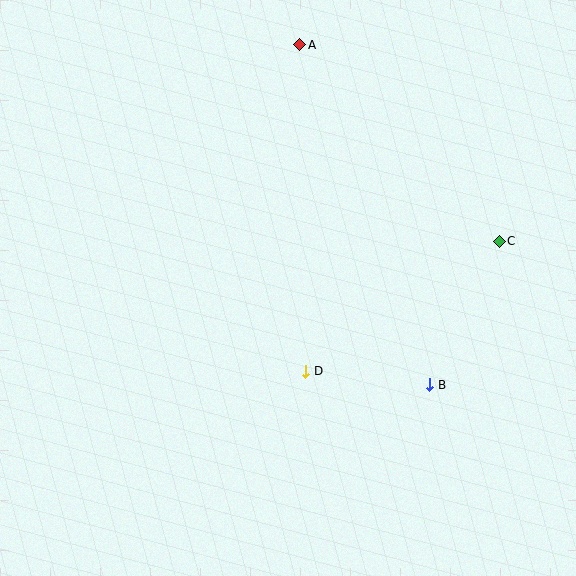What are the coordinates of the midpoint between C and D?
The midpoint between C and D is at (402, 306).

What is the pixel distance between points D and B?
The distance between D and B is 125 pixels.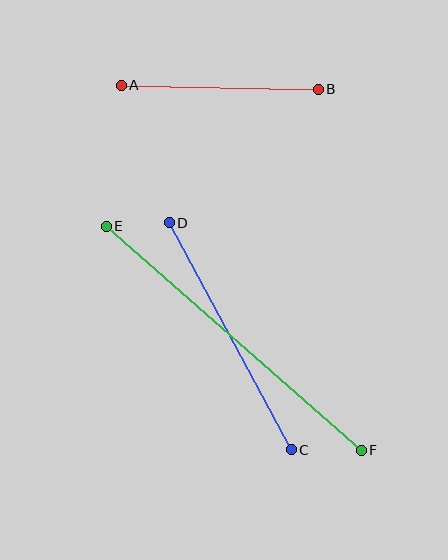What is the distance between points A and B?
The distance is approximately 197 pixels.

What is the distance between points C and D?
The distance is approximately 257 pixels.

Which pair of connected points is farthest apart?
Points E and F are farthest apart.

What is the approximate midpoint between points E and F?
The midpoint is at approximately (234, 338) pixels.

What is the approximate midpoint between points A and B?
The midpoint is at approximately (220, 87) pixels.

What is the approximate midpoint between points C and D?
The midpoint is at approximately (230, 336) pixels.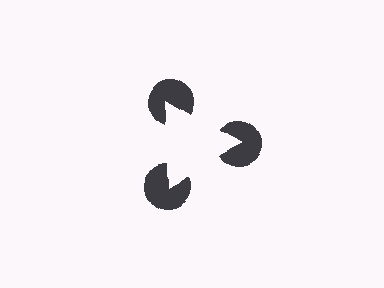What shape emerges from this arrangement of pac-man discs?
An illusory triangle — its edges are inferred from the aligned wedge cuts in the pac-man discs, not physically drawn.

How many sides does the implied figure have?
3 sides.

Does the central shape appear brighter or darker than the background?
It typically appears slightly brighter than the background, even though no actual brightness change is drawn.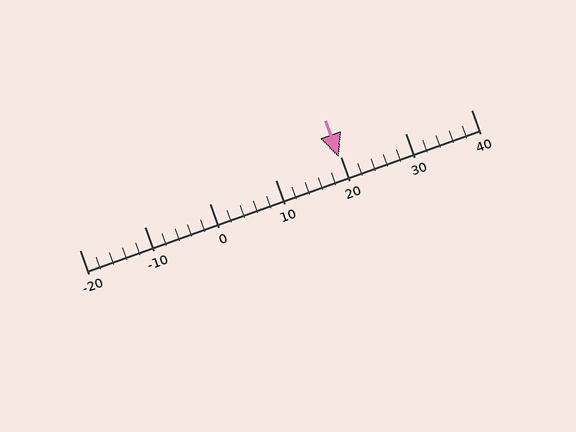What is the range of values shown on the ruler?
The ruler shows values from -20 to 40.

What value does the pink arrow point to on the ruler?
The pink arrow points to approximately 20.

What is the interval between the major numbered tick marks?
The major tick marks are spaced 10 units apart.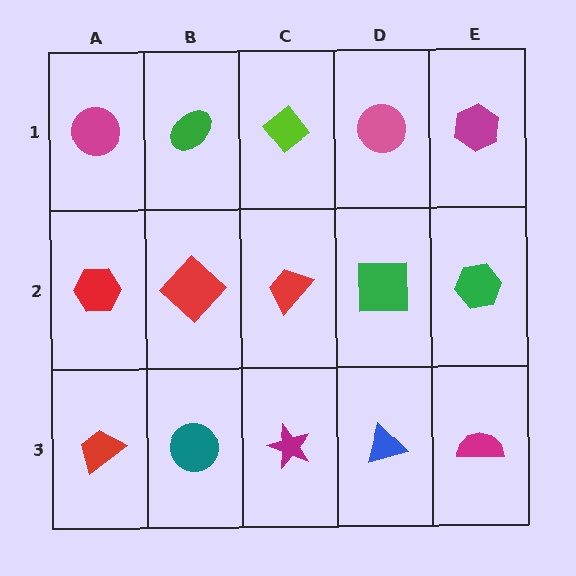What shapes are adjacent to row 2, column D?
A pink circle (row 1, column D), a blue triangle (row 3, column D), a red trapezoid (row 2, column C), a green hexagon (row 2, column E).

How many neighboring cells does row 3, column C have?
3.